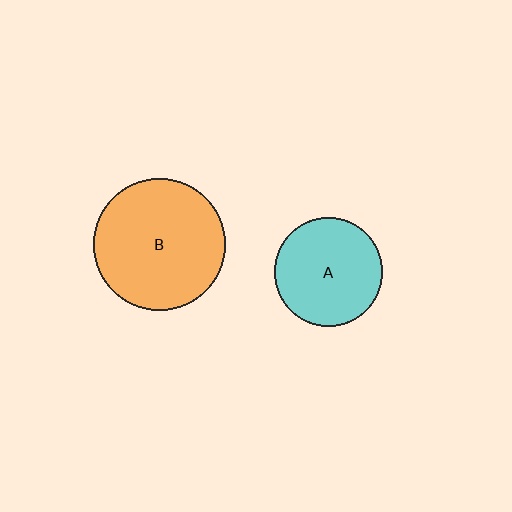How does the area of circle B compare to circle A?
Approximately 1.5 times.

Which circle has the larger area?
Circle B (orange).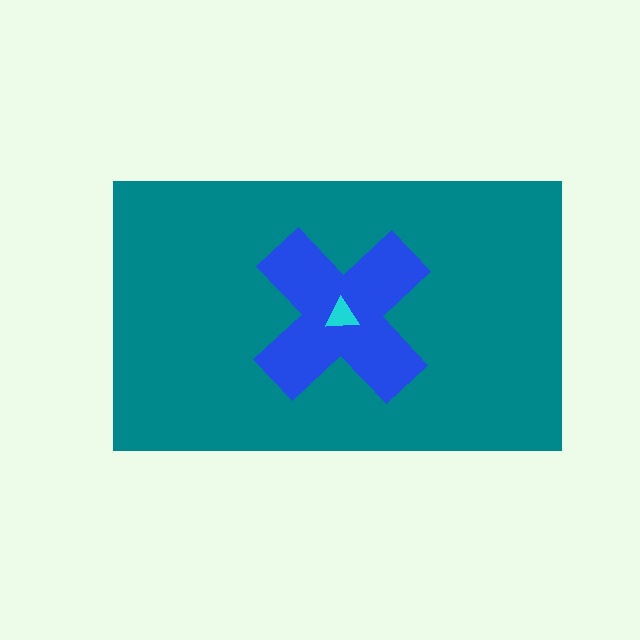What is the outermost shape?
The teal rectangle.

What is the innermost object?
The cyan triangle.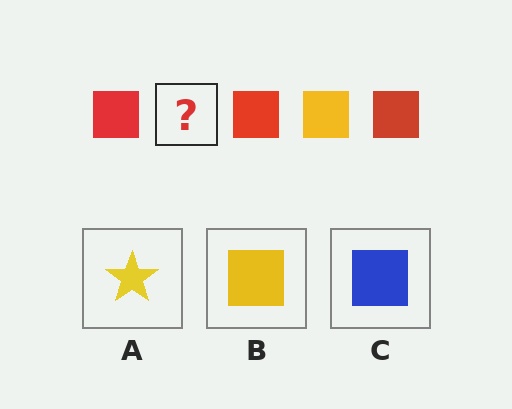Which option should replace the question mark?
Option B.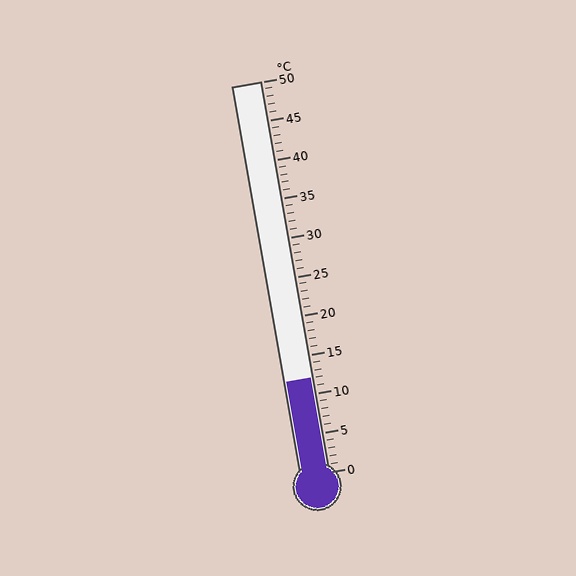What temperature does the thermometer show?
The thermometer shows approximately 12°C.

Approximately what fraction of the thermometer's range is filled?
The thermometer is filled to approximately 25% of its range.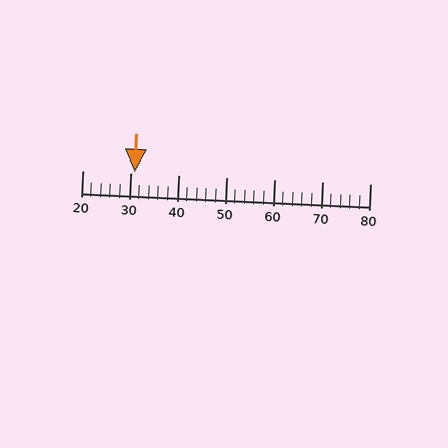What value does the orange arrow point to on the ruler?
The orange arrow points to approximately 31.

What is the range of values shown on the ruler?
The ruler shows values from 20 to 80.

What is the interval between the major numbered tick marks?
The major tick marks are spaced 10 units apart.